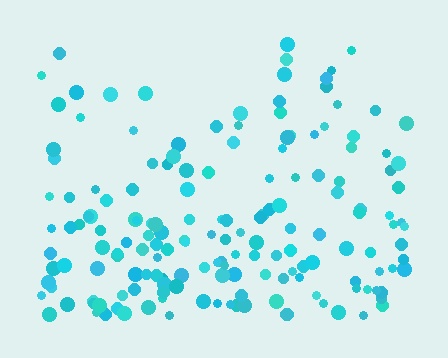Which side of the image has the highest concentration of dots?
The bottom.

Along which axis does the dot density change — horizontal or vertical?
Vertical.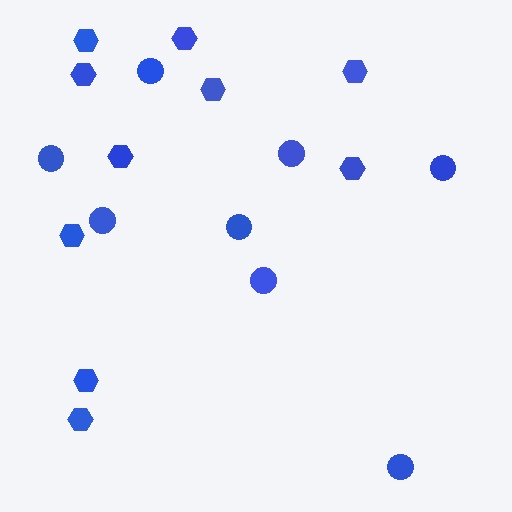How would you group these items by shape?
There are 2 groups: one group of hexagons (10) and one group of circles (8).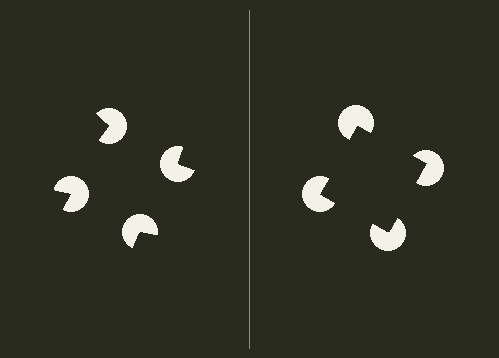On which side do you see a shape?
An illusory square appears on the right side. On the left side the wedge cuts are rotated, so no coherent shape forms.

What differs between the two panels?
The pac-man discs are positioned identically on both sides; only the wedge orientations differ. On the right they align to a square; on the left they are misaligned.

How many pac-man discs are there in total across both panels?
8 — 4 on each side.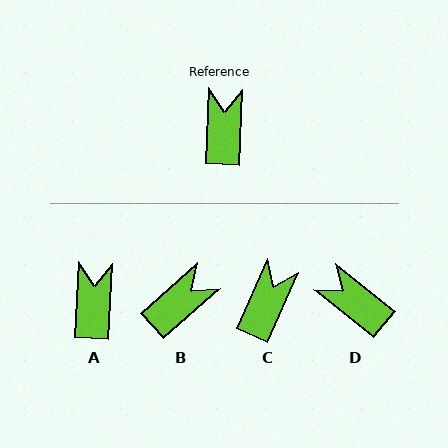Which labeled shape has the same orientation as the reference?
A.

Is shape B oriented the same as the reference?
No, it is off by about 46 degrees.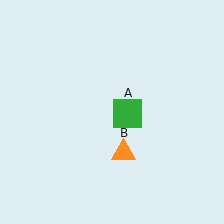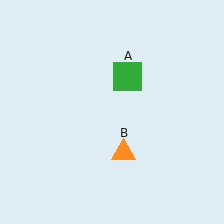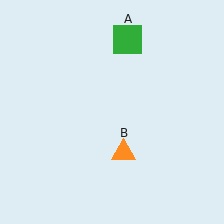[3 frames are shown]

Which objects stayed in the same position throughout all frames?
Orange triangle (object B) remained stationary.